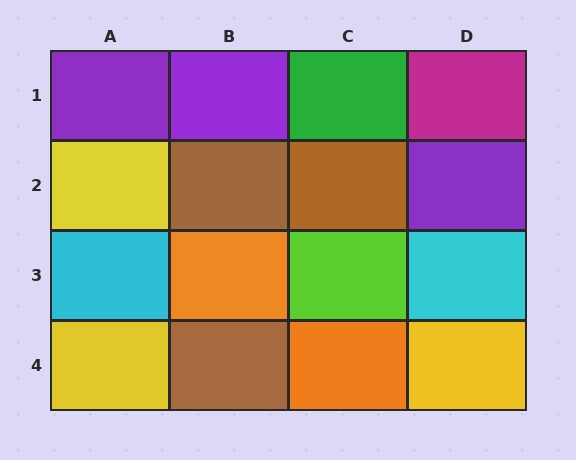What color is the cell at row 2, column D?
Purple.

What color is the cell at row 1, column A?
Purple.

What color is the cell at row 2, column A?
Yellow.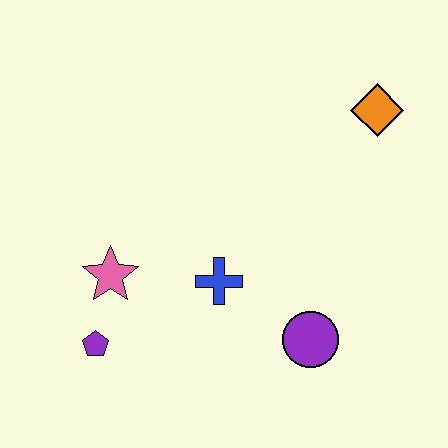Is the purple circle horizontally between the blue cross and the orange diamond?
Yes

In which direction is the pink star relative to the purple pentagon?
The pink star is above the purple pentagon.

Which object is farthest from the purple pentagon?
The orange diamond is farthest from the purple pentagon.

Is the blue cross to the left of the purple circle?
Yes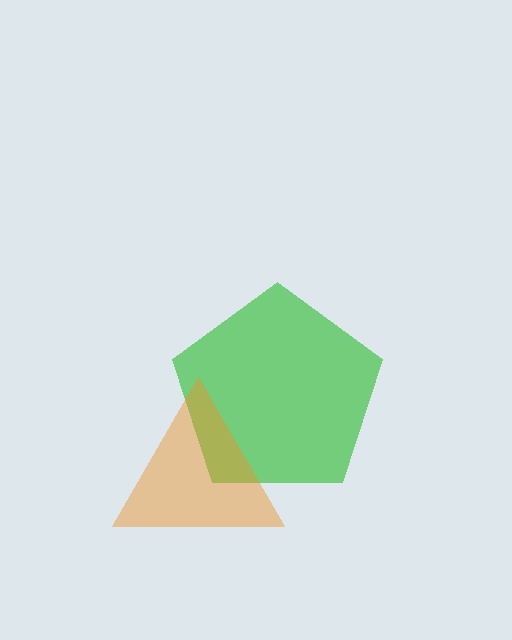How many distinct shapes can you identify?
There are 2 distinct shapes: a green pentagon, an orange triangle.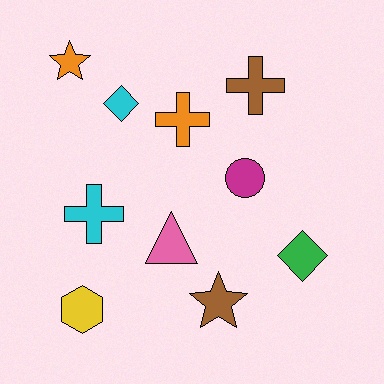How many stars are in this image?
There are 2 stars.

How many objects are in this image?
There are 10 objects.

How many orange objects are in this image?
There are 2 orange objects.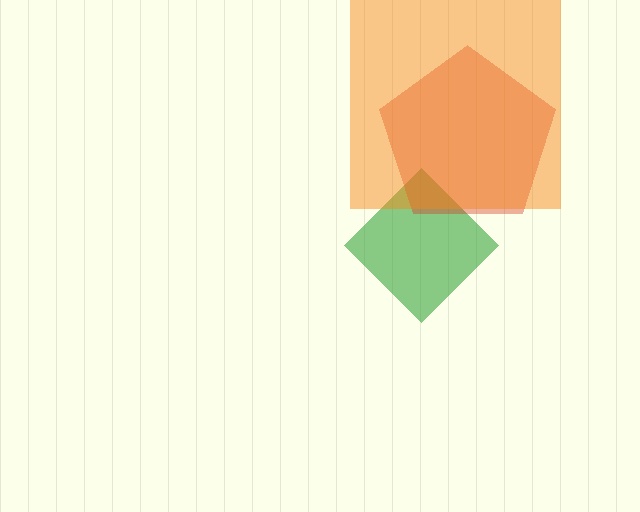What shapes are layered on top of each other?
The layered shapes are: a green diamond, a red pentagon, an orange square.